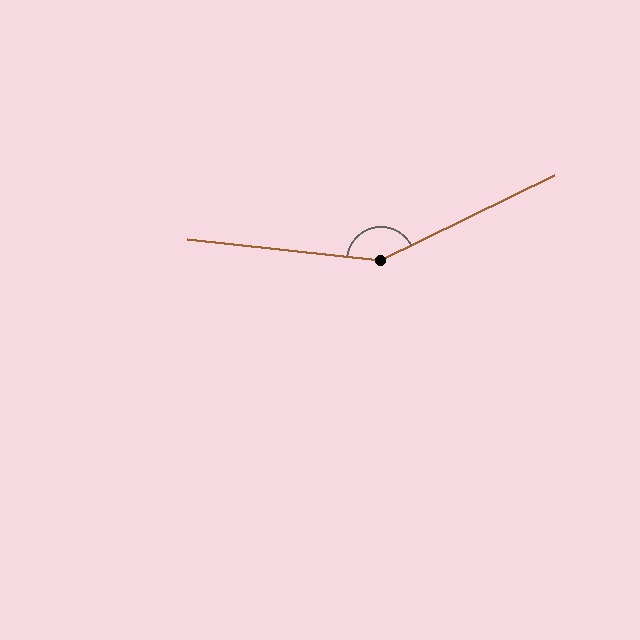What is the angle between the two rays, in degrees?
Approximately 147 degrees.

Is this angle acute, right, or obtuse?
It is obtuse.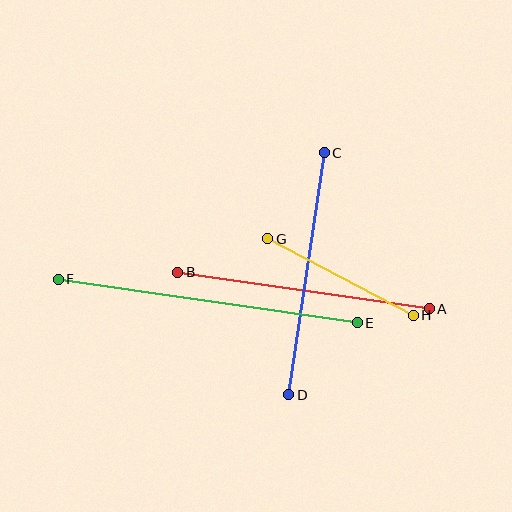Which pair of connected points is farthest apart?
Points E and F are farthest apart.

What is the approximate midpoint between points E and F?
The midpoint is at approximately (208, 301) pixels.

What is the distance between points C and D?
The distance is approximately 245 pixels.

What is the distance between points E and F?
The distance is approximately 302 pixels.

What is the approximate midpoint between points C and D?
The midpoint is at approximately (306, 274) pixels.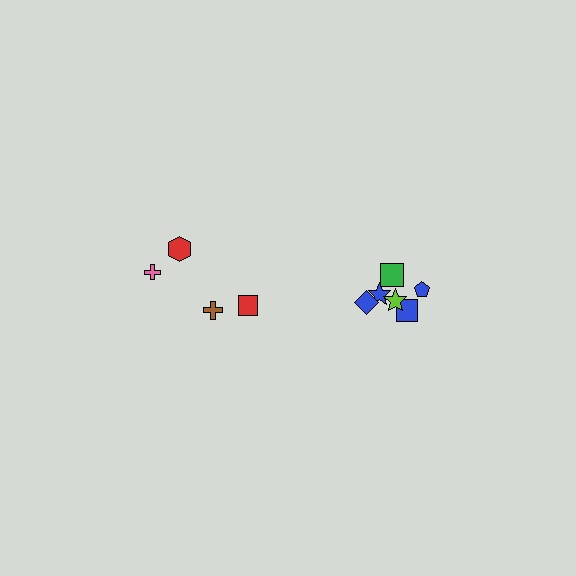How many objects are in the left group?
There are 4 objects.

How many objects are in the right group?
There are 6 objects.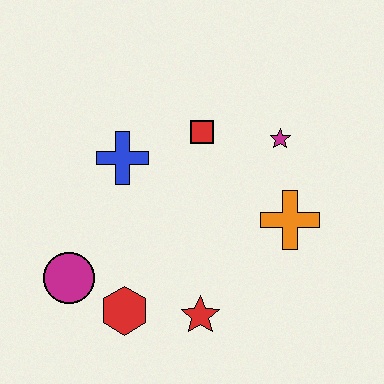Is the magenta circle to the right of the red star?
No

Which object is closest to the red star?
The red hexagon is closest to the red star.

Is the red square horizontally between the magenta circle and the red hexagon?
No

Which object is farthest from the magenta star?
The magenta circle is farthest from the magenta star.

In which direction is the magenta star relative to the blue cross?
The magenta star is to the right of the blue cross.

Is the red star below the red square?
Yes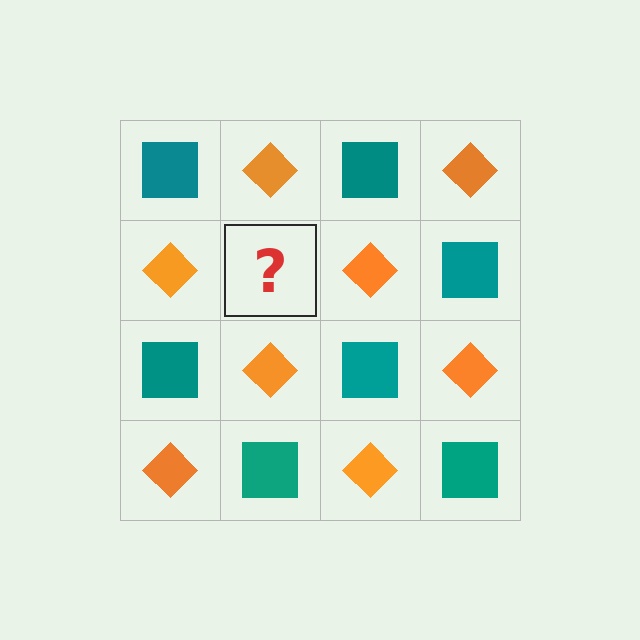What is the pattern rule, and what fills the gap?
The rule is that it alternates teal square and orange diamond in a checkerboard pattern. The gap should be filled with a teal square.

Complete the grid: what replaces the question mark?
The question mark should be replaced with a teal square.